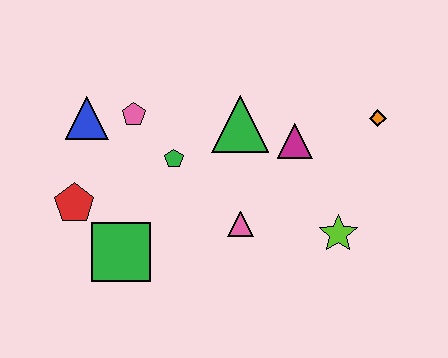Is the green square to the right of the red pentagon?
Yes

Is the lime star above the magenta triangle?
No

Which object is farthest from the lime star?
The blue triangle is farthest from the lime star.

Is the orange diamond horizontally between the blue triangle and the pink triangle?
No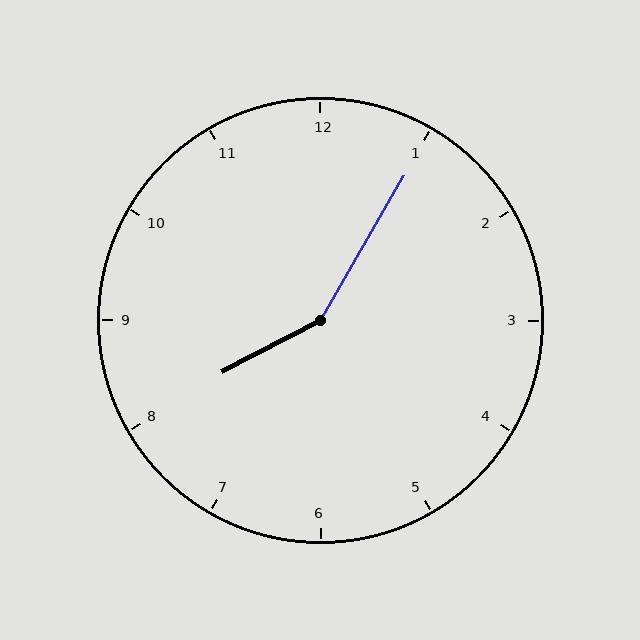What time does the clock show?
8:05.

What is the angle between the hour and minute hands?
Approximately 148 degrees.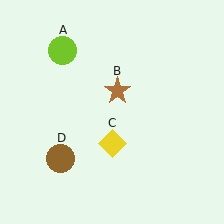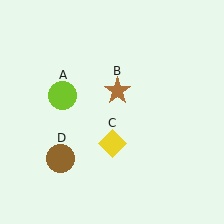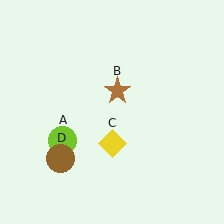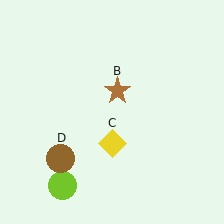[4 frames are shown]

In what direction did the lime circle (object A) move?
The lime circle (object A) moved down.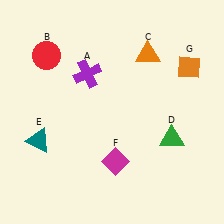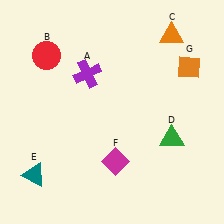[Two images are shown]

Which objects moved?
The objects that moved are: the orange triangle (C), the teal triangle (E).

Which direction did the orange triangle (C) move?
The orange triangle (C) moved right.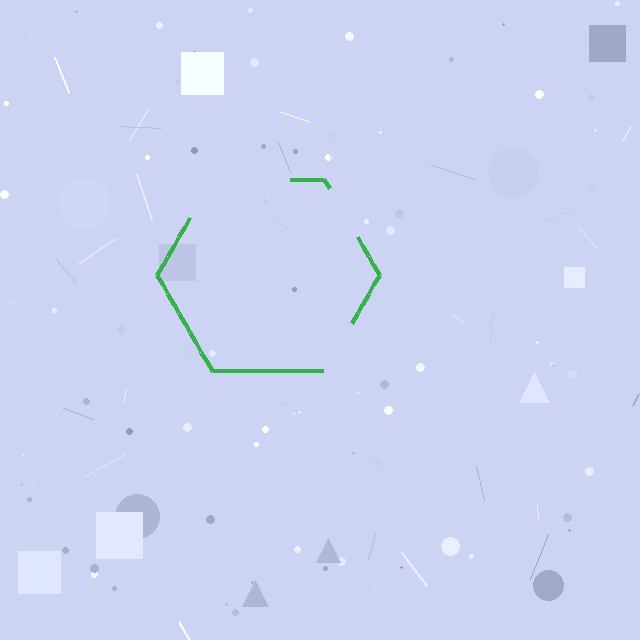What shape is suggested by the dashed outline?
The dashed outline suggests a hexagon.